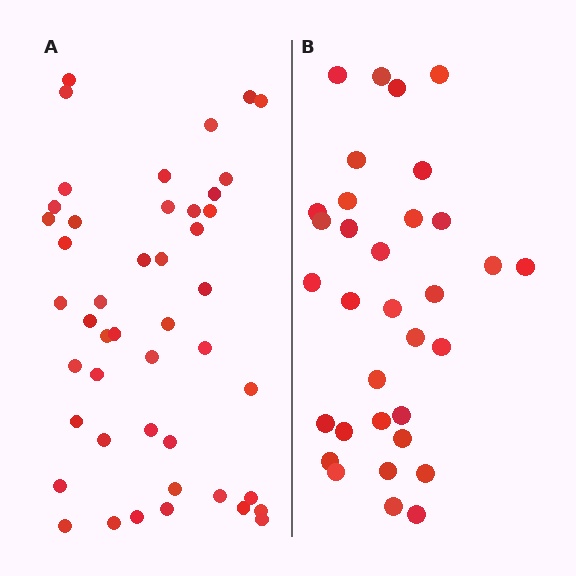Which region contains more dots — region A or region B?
Region A (the left region) has more dots.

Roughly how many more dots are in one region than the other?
Region A has approximately 15 more dots than region B.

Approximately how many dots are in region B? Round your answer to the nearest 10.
About 30 dots. (The exact count is 33, which rounds to 30.)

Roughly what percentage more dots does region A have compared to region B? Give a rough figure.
About 40% more.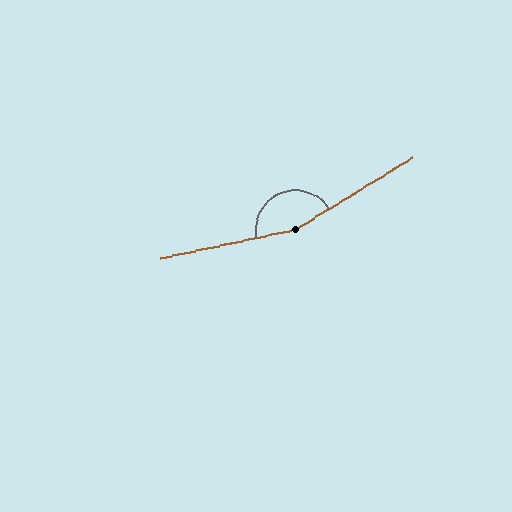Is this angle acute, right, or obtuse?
It is obtuse.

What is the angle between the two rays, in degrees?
Approximately 160 degrees.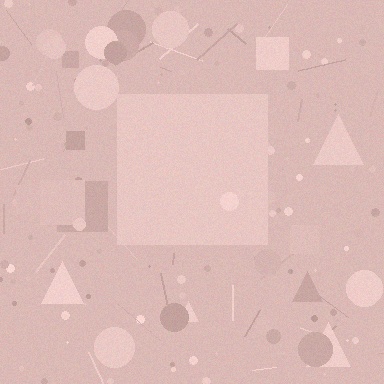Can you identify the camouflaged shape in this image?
The camouflaged shape is a square.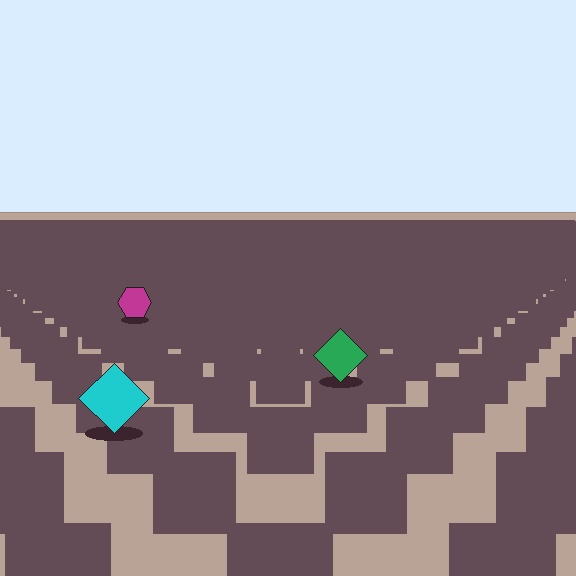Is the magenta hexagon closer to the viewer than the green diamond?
No. The green diamond is closer — you can tell from the texture gradient: the ground texture is coarser near it.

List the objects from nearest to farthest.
From nearest to farthest: the cyan diamond, the green diamond, the magenta hexagon.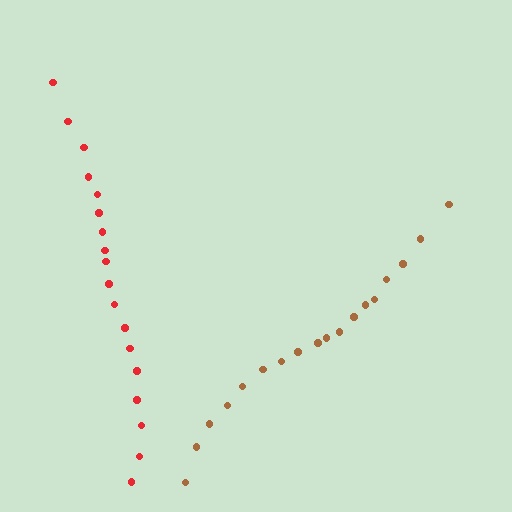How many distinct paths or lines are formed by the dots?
There are 2 distinct paths.